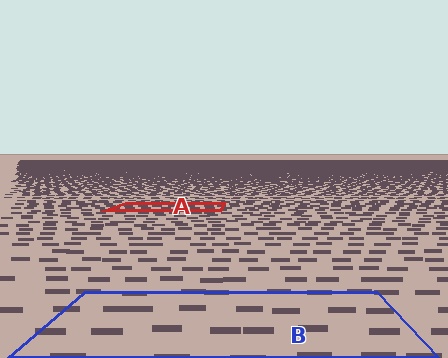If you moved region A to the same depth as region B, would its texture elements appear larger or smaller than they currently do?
They would appear larger. At a closer depth, the same texture elements are projected at a bigger on-screen size.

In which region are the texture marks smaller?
The texture marks are smaller in region A, because it is farther away.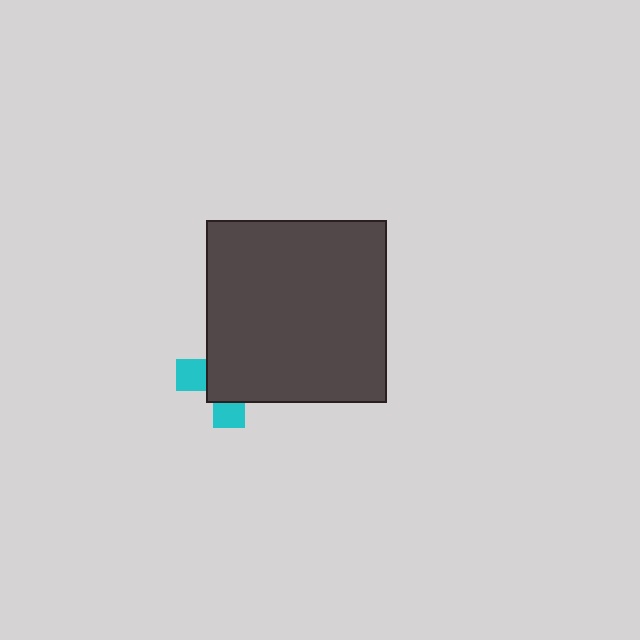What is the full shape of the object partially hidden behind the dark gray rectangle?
The partially hidden object is a cyan cross.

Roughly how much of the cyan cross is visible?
A small part of it is visible (roughly 30%).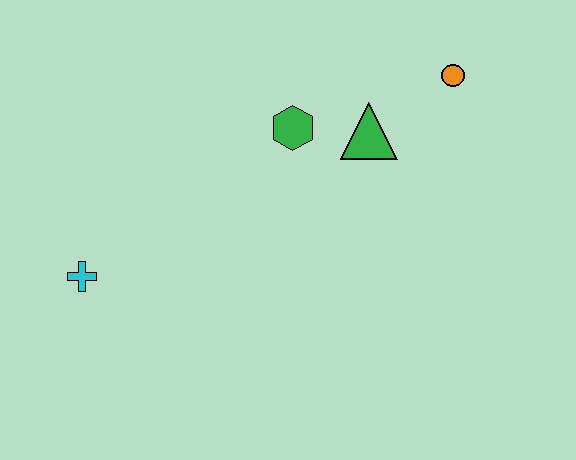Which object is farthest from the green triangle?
The cyan cross is farthest from the green triangle.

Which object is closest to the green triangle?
The green hexagon is closest to the green triangle.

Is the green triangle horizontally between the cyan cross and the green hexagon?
No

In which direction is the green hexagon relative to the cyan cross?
The green hexagon is to the right of the cyan cross.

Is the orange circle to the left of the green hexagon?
No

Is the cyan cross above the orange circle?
No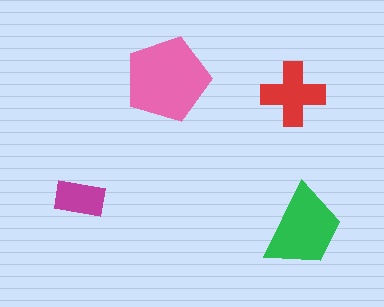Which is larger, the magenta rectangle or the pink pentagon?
The pink pentagon.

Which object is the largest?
The pink pentagon.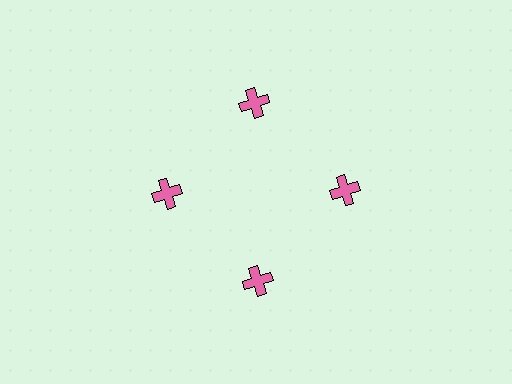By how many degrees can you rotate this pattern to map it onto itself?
The pattern maps onto itself every 90 degrees of rotation.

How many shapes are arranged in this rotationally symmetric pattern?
There are 4 shapes, arranged in 4 groups of 1.